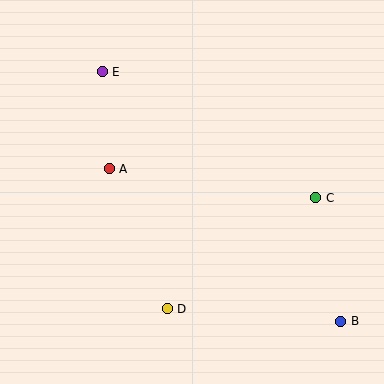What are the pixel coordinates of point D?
Point D is at (167, 309).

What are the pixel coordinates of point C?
Point C is at (316, 198).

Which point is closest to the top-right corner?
Point C is closest to the top-right corner.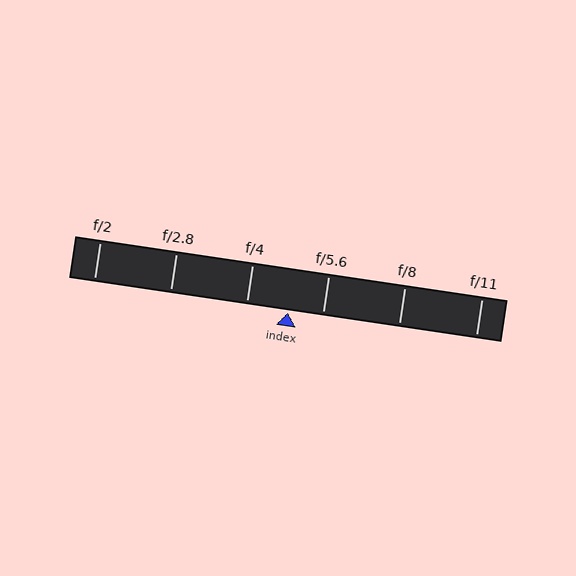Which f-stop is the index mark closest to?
The index mark is closest to f/5.6.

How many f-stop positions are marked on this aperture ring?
There are 6 f-stop positions marked.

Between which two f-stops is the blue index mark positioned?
The index mark is between f/4 and f/5.6.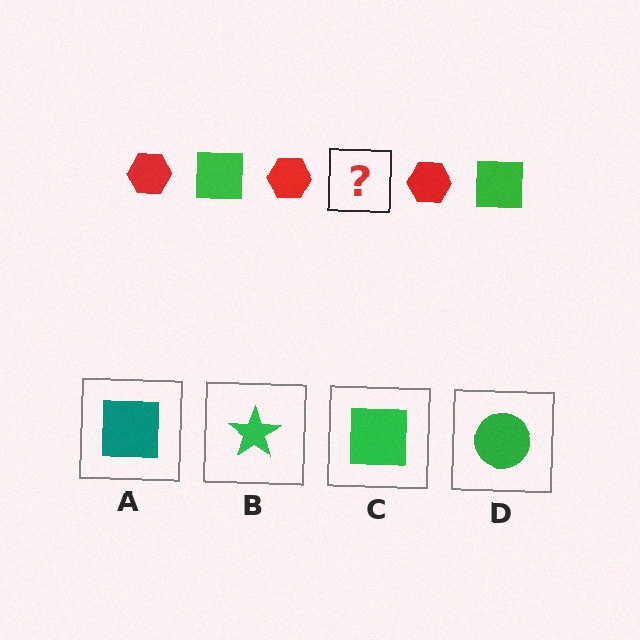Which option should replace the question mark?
Option C.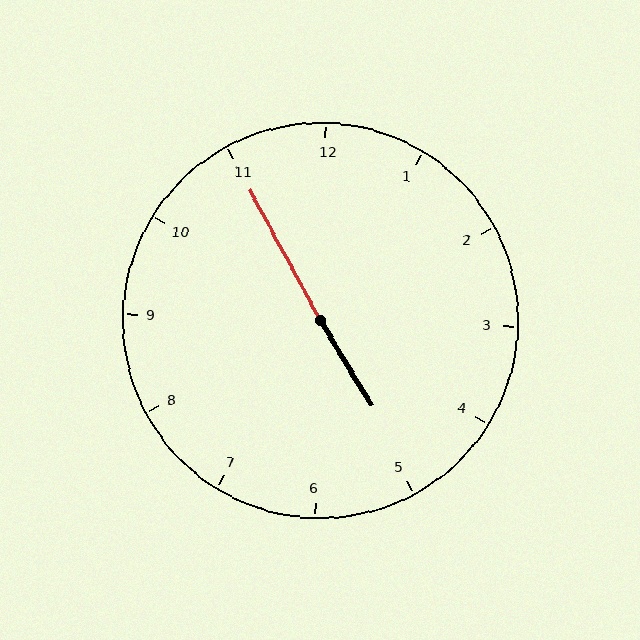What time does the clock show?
4:55.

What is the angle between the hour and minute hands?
Approximately 178 degrees.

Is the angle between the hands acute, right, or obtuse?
It is obtuse.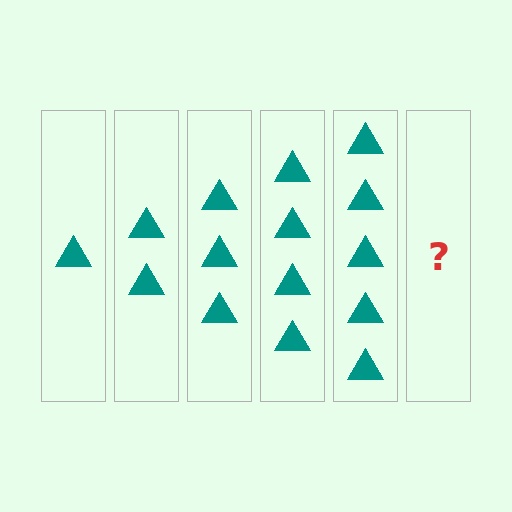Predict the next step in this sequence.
The next step is 6 triangles.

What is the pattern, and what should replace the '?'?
The pattern is that each step adds one more triangle. The '?' should be 6 triangles.